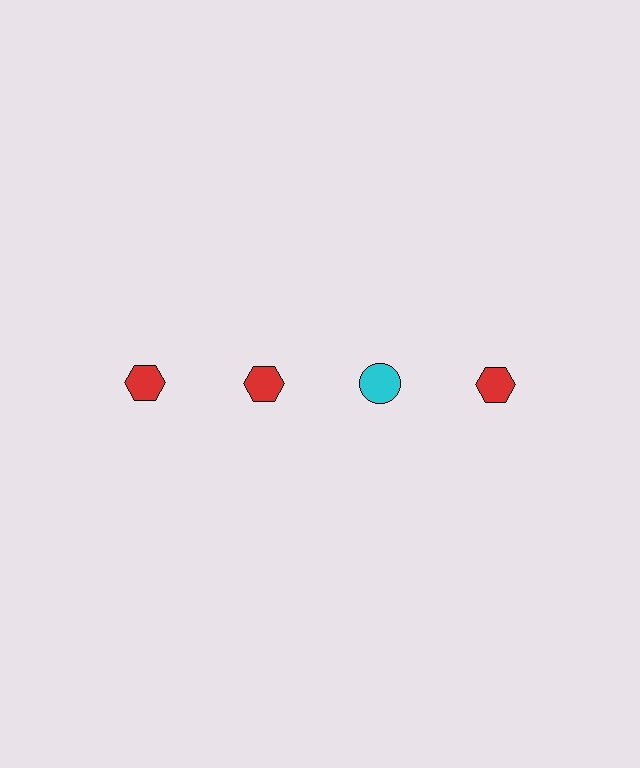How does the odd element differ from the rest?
It differs in both color (cyan instead of red) and shape (circle instead of hexagon).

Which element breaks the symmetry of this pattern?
The cyan circle in the top row, center column breaks the symmetry. All other shapes are red hexagons.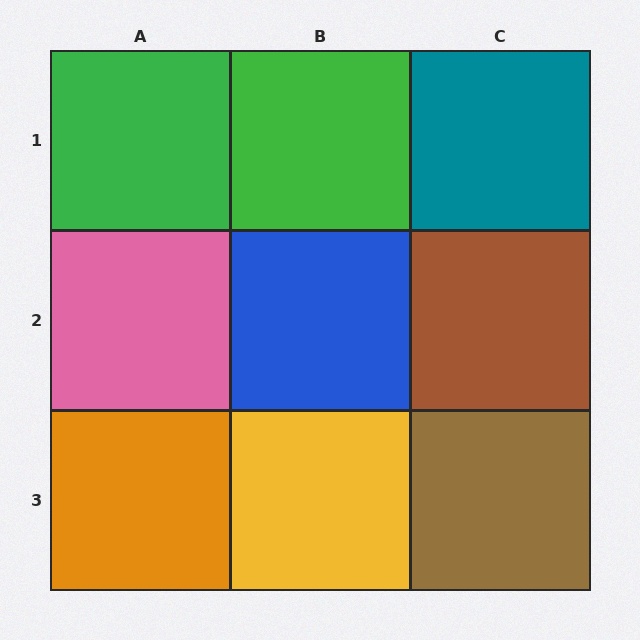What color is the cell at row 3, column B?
Yellow.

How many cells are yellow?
1 cell is yellow.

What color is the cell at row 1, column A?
Green.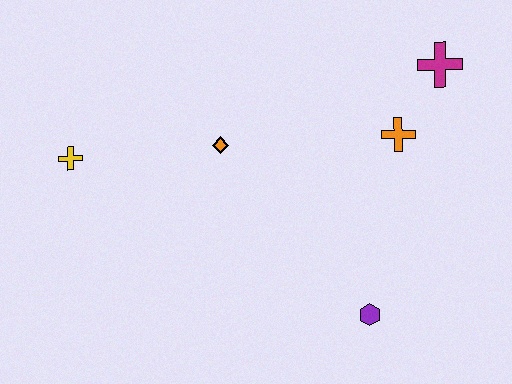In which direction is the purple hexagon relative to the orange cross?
The purple hexagon is below the orange cross.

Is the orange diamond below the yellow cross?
No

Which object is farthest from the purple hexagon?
The yellow cross is farthest from the purple hexagon.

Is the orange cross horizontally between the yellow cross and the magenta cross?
Yes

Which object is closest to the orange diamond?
The yellow cross is closest to the orange diamond.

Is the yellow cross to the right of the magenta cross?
No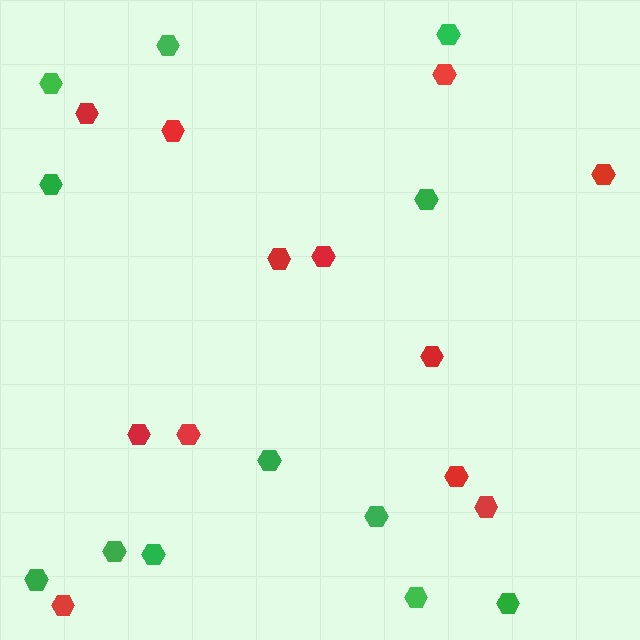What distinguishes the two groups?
There are 2 groups: one group of red hexagons (12) and one group of green hexagons (12).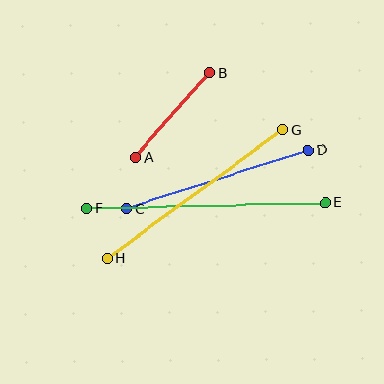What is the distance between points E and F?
The distance is approximately 238 pixels.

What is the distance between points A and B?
The distance is approximately 113 pixels.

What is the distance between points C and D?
The distance is approximately 190 pixels.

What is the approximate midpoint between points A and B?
The midpoint is at approximately (173, 115) pixels.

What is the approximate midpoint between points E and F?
The midpoint is at approximately (206, 206) pixels.